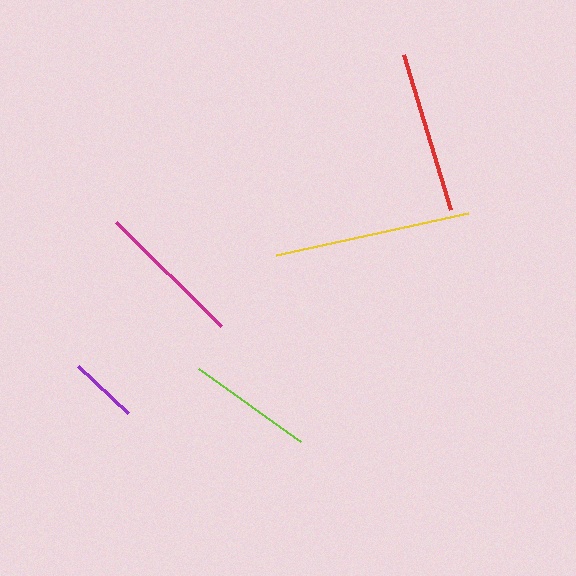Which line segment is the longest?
The yellow line is the longest at approximately 196 pixels.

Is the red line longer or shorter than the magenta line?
The red line is longer than the magenta line.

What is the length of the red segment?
The red segment is approximately 162 pixels long.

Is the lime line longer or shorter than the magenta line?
The magenta line is longer than the lime line.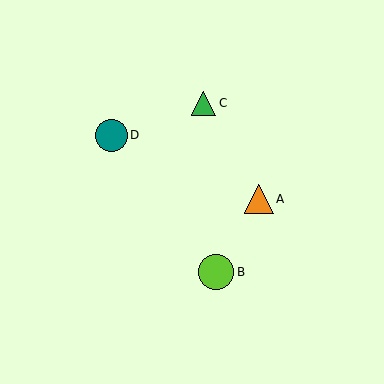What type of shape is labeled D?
Shape D is a teal circle.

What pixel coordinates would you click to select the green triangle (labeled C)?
Click at (204, 103) to select the green triangle C.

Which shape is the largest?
The lime circle (labeled B) is the largest.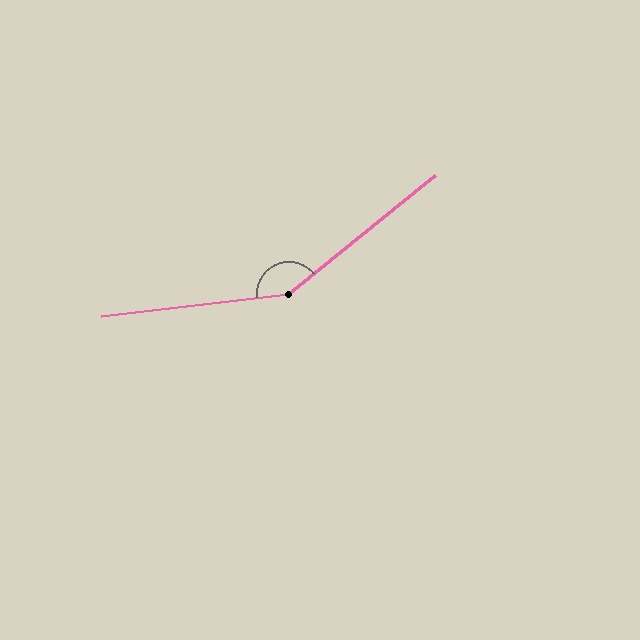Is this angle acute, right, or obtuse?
It is obtuse.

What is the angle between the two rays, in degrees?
Approximately 148 degrees.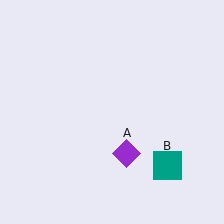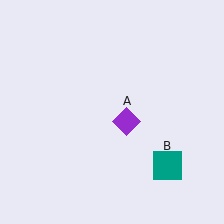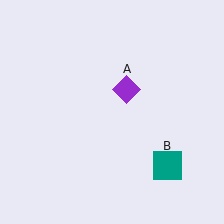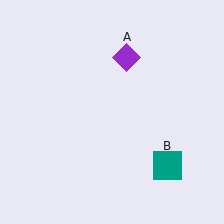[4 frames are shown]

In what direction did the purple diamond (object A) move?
The purple diamond (object A) moved up.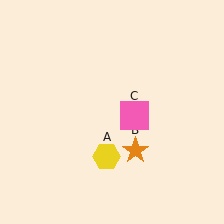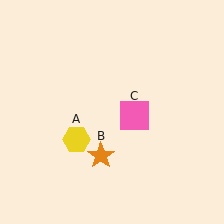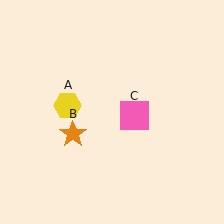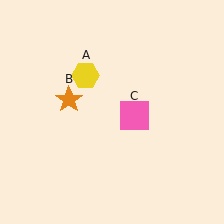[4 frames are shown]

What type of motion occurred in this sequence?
The yellow hexagon (object A), orange star (object B) rotated clockwise around the center of the scene.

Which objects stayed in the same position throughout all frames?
Pink square (object C) remained stationary.